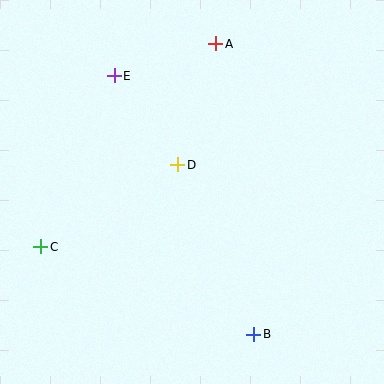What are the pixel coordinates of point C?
Point C is at (41, 247).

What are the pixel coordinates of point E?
Point E is at (114, 76).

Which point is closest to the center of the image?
Point D at (178, 165) is closest to the center.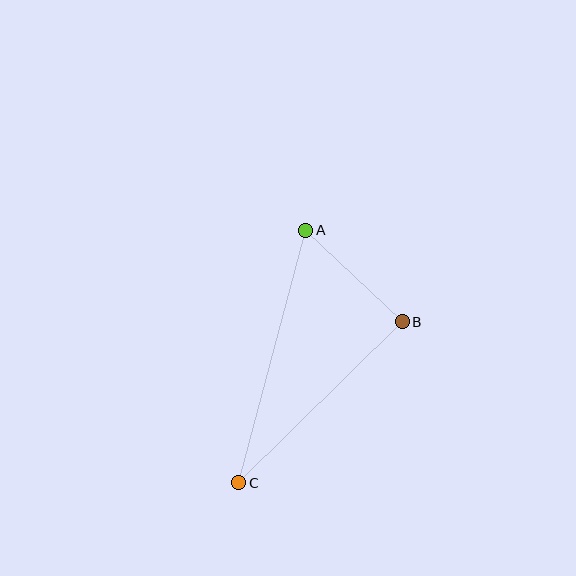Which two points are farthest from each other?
Points A and C are farthest from each other.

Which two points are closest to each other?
Points A and B are closest to each other.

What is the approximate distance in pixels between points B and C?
The distance between B and C is approximately 229 pixels.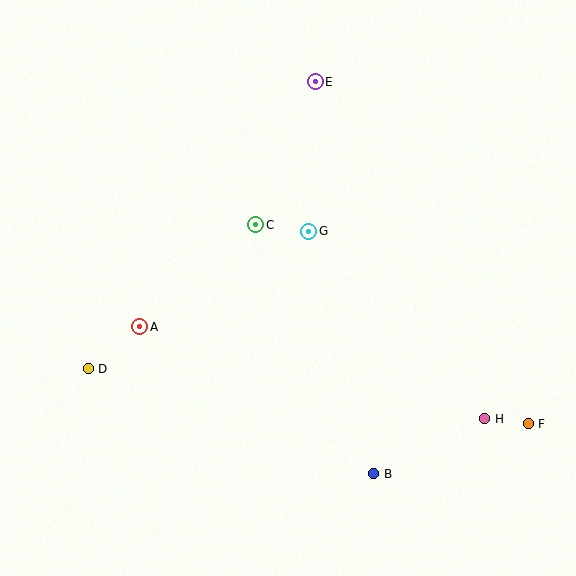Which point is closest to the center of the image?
Point G at (308, 231) is closest to the center.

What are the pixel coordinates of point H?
Point H is at (485, 419).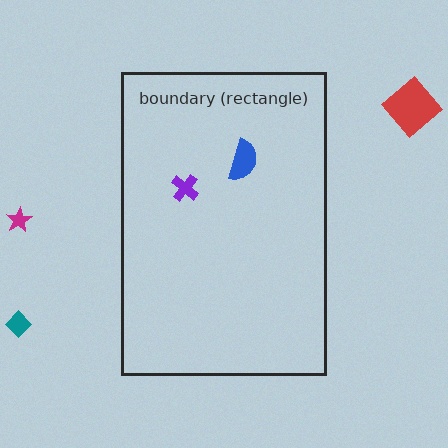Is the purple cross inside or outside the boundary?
Inside.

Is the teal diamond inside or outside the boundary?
Outside.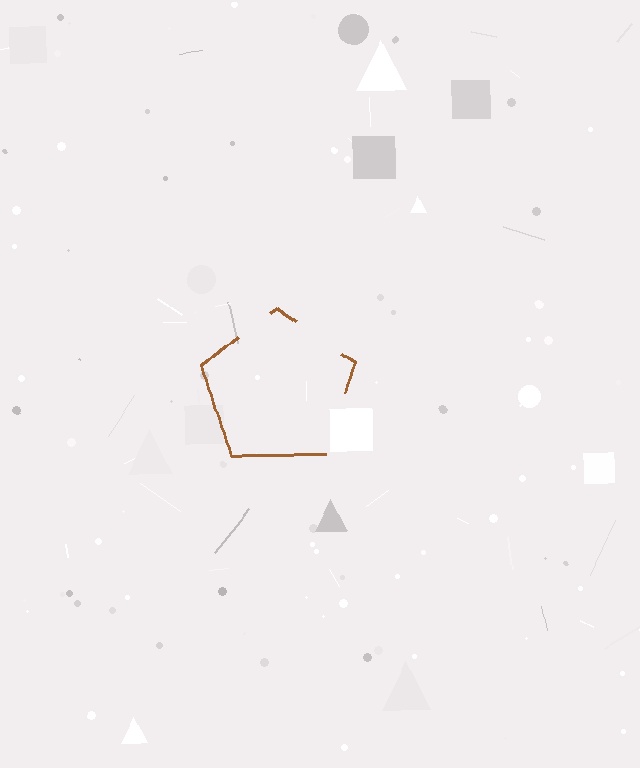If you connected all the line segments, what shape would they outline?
They would outline a pentagon.